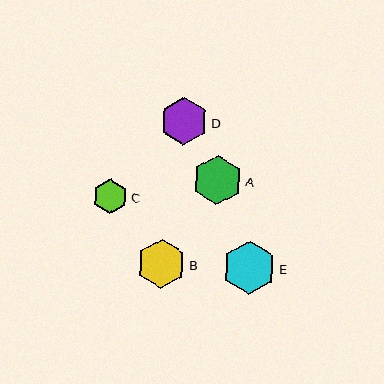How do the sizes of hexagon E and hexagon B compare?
Hexagon E and hexagon B are approximately the same size.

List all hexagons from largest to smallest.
From largest to smallest: E, A, B, D, C.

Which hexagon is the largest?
Hexagon E is the largest with a size of approximately 53 pixels.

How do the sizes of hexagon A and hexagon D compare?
Hexagon A and hexagon D are approximately the same size.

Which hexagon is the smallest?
Hexagon C is the smallest with a size of approximately 35 pixels.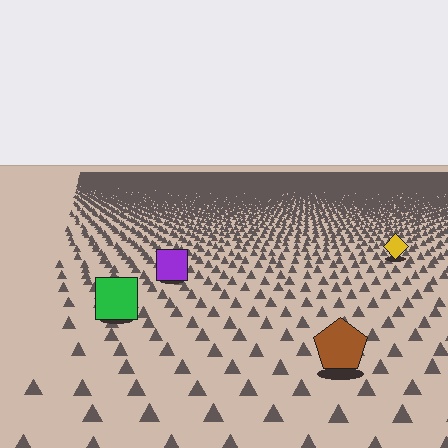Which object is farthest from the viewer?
The yellow diamond is farthest from the viewer. It appears smaller and the ground texture around it is denser.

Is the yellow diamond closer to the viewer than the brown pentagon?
No. The brown pentagon is closer — you can tell from the texture gradient: the ground texture is coarser near it.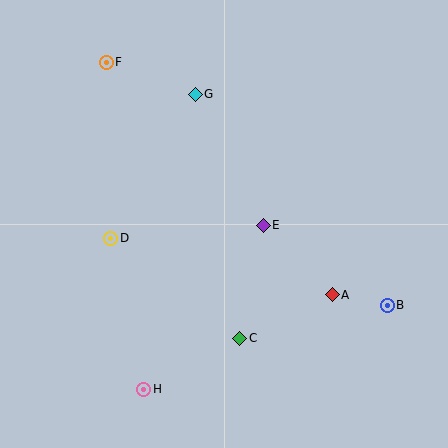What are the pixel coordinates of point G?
Point G is at (195, 94).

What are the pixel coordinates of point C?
Point C is at (240, 338).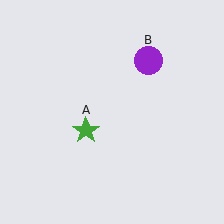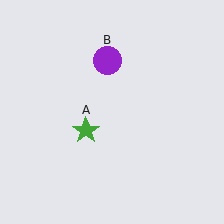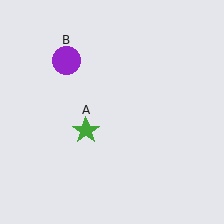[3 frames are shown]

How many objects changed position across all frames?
1 object changed position: purple circle (object B).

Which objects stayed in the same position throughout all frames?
Green star (object A) remained stationary.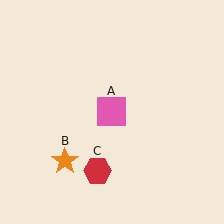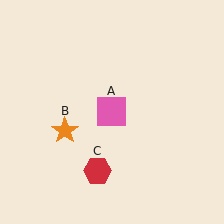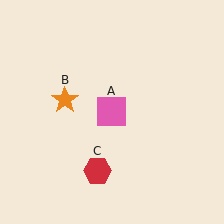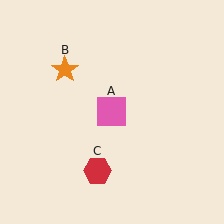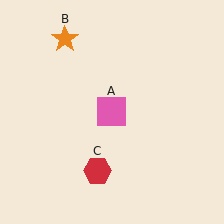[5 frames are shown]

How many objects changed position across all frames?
1 object changed position: orange star (object B).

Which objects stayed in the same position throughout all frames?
Pink square (object A) and red hexagon (object C) remained stationary.